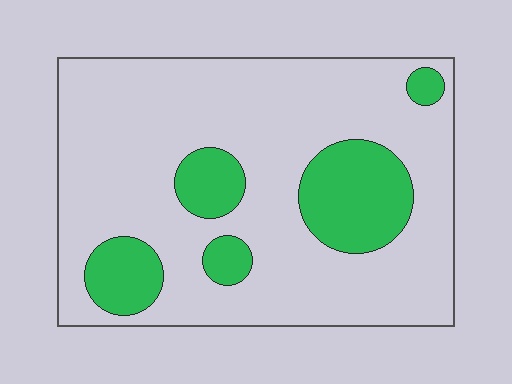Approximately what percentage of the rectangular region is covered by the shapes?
Approximately 20%.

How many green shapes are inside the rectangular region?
5.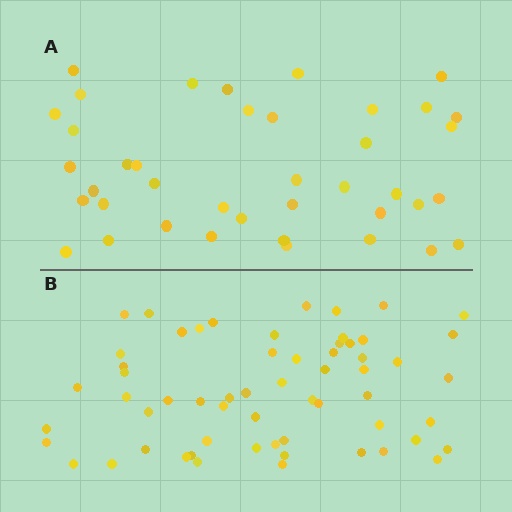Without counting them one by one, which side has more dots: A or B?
Region B (the bottom region) has more dots.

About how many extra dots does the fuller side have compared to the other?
Region B has approximately 20 more dots than region A.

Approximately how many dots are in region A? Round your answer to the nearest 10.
About 40 dots.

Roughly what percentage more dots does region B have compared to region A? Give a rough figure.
About 50% more.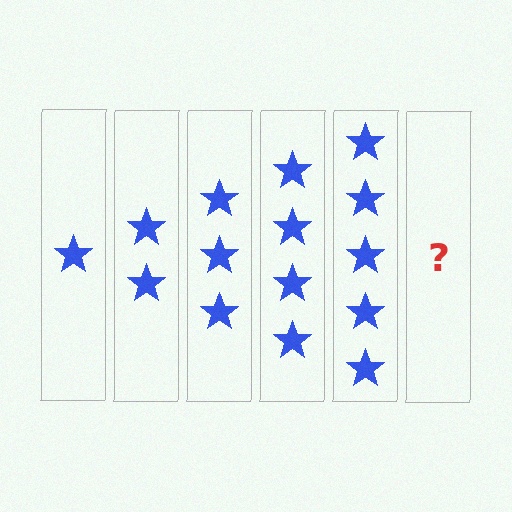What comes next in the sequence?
The next element should be 6 stars.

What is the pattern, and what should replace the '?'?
The pattern is that each step adds one more star. The '?' should be 6 stars.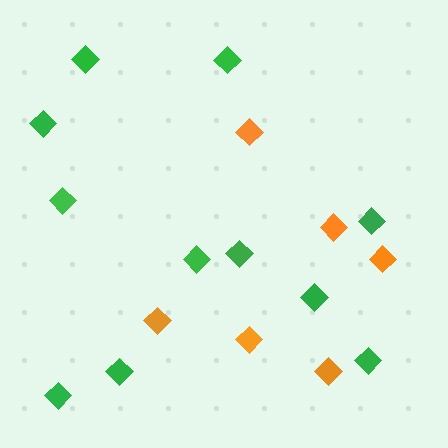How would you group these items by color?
There are 2 groups: one group of orange diamonds (6) and one group of green diamonds (11).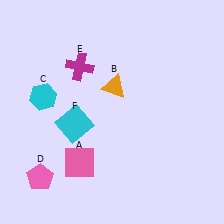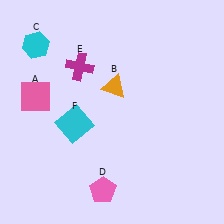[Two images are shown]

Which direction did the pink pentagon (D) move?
The pink pentagon (D) moved right.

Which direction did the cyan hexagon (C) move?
The cyan hexagon (C) moved up.